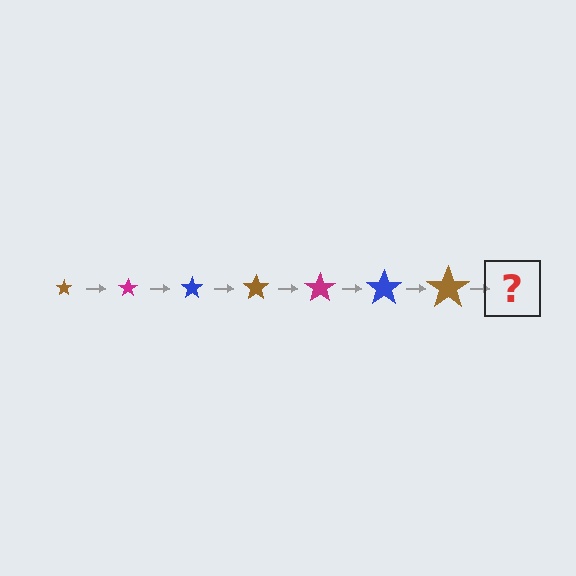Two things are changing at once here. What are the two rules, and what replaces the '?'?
The two rules are that the star grows larger each step and the color cycles through brown, magenta, and blue. The '?' should be a magenta star, larger than the previous one.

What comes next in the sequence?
The next element should be a magenta star, larger than the previous one.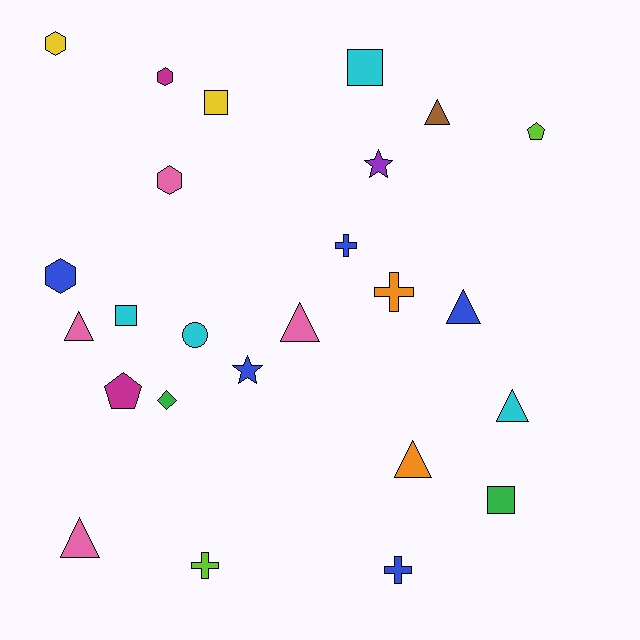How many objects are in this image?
There are 25 objects.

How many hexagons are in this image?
There are 4 hexagons.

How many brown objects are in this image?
There is 1 brown object.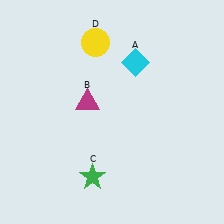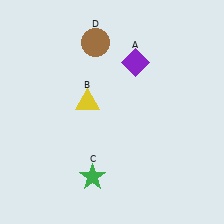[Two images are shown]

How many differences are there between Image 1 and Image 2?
There are 3 differences between the two images.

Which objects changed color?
A changed from cyan to purple. B changed from magenta to yellow. D changed from yellow to brown.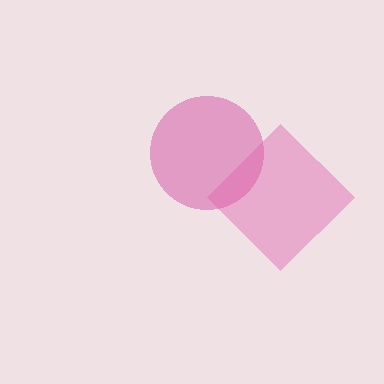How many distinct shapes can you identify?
There are 2 distinct shapes: a magenta circle, a pink diamond.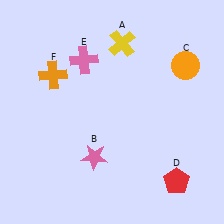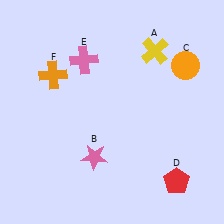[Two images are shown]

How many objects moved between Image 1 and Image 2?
1 object moved between the two images.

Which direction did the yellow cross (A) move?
The yellow cross (A) moved right.